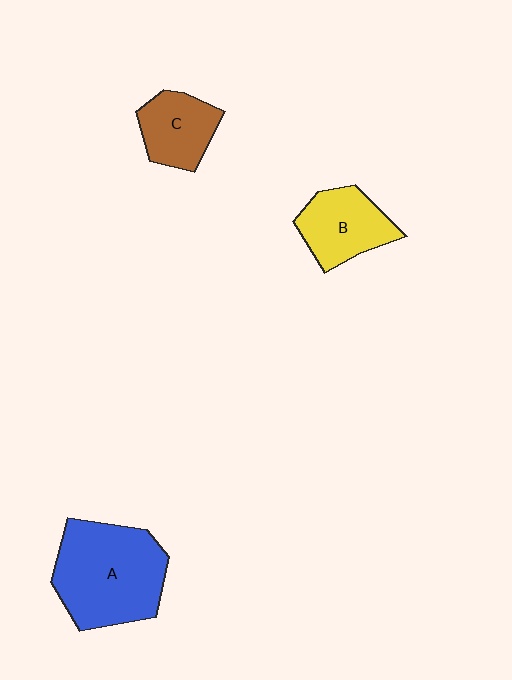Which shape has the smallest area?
Shape C (brown).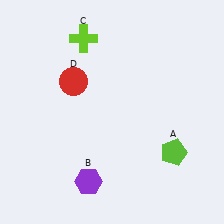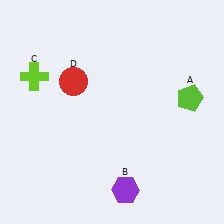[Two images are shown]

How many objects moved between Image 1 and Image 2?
3 objects moved between the two images.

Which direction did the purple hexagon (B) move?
The purple hexagon (B) moved right.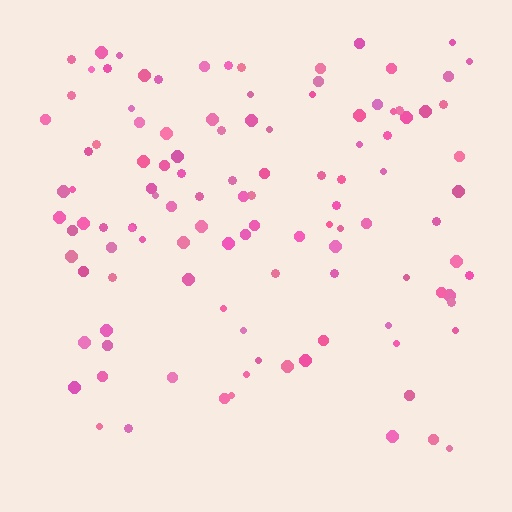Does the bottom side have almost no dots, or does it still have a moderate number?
Still a moderate number, just noticeably fewer than the top.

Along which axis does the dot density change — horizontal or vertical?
Vertical.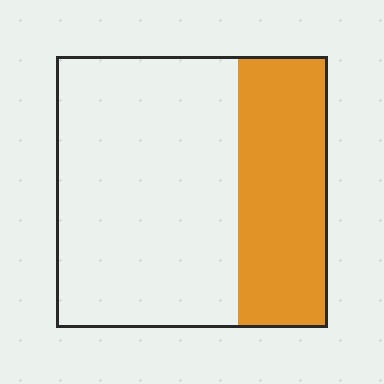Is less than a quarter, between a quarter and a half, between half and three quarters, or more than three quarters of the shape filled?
Between a quarter and a half.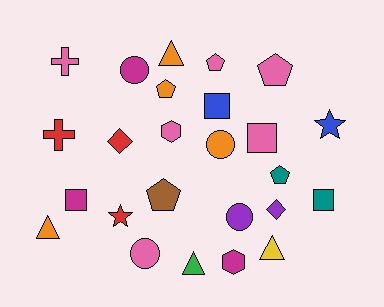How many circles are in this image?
There are 4 circles.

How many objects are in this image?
There are 25 objects.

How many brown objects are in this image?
There is 1 brown object.